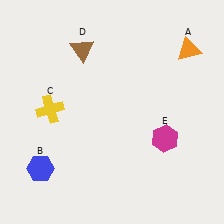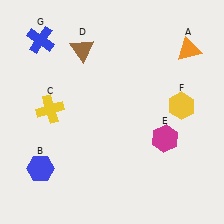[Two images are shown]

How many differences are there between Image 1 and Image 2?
There are 2 differences between the two images.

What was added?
A yellow hexagon (F), a blue cross (G) were added in Image 2.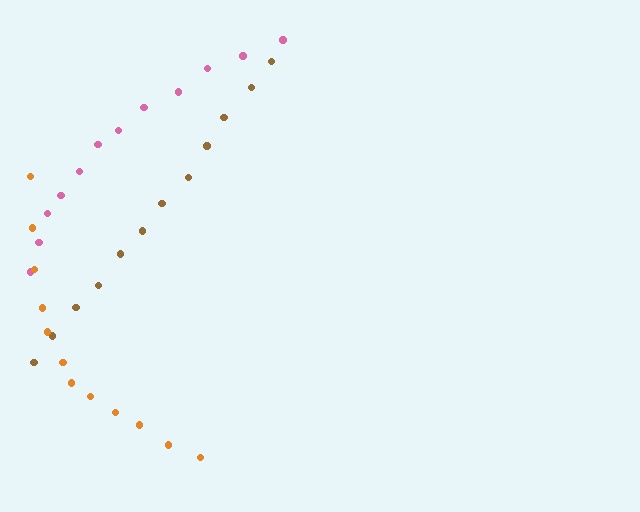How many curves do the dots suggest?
There are 3 distinct paths.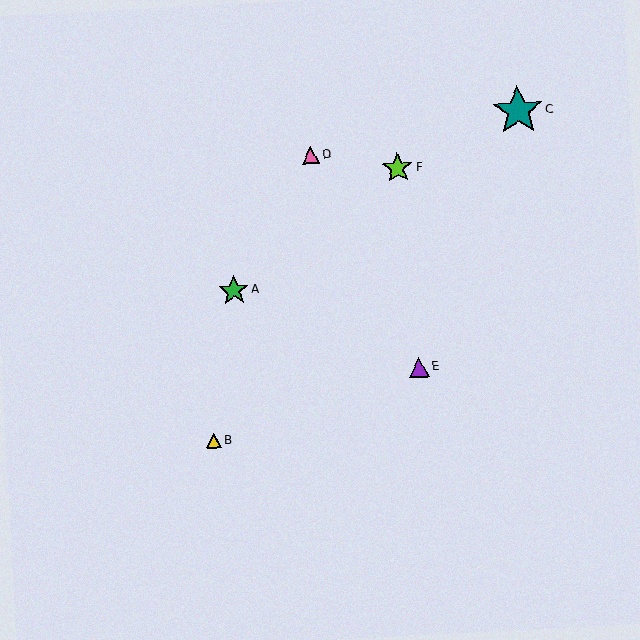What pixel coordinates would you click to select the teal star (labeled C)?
Click at (518, 111) to select the teal star C.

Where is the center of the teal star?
The center of the teal star is at (518, 111).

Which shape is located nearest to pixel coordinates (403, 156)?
The lime star (labeled F) at (397, 168) is nearest to that location.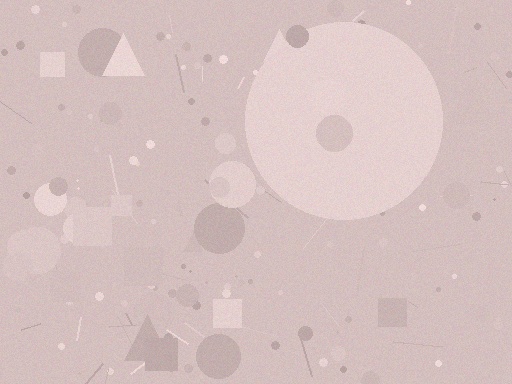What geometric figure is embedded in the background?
A circle is embedded in the background.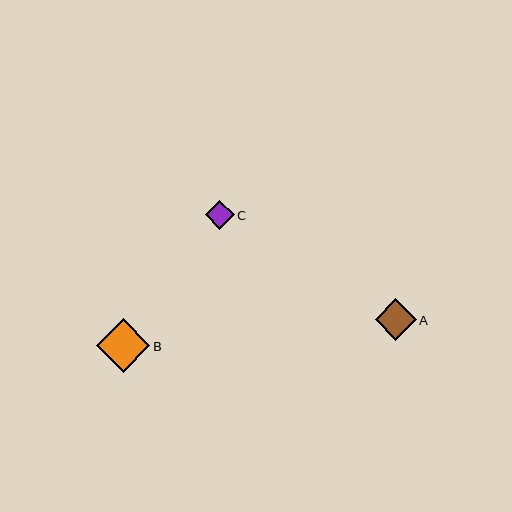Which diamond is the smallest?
Diamond C is the smallest with a size of approximately 29 pixels.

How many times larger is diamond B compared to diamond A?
Diamond B is approximately 1.3 times the size of diamond A.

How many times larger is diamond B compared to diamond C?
Diamond B is approximately 1.9 times the size of diamond C.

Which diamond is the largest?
Diamond B is the largest with a size of approximately 54 pixels.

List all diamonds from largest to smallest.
From largest to smallest: B, A, C.